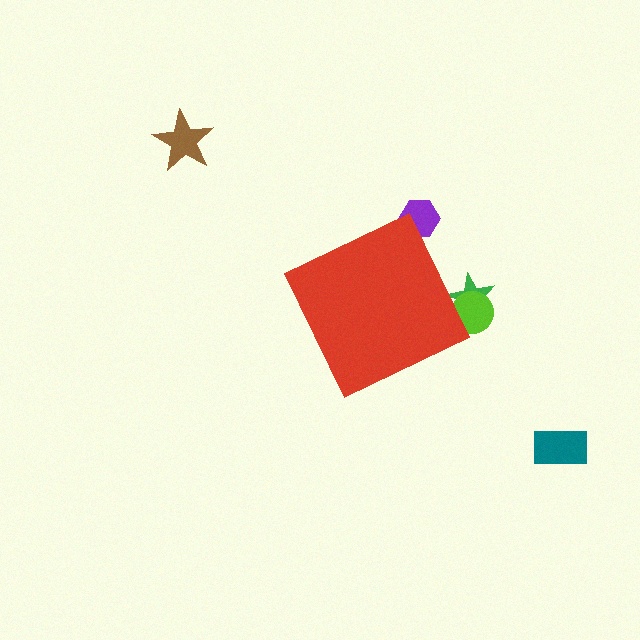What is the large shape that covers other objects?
A red diamond.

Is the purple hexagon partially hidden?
Yes, the purple hexagon is partially hidden behind the red diamond.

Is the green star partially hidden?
Yes, the green star is partially hidden behind the red diamond.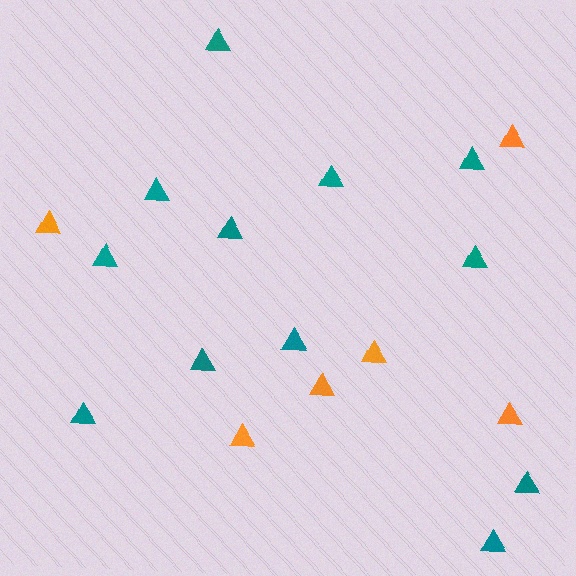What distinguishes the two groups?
There are 2 groups: one group of teal triangles (12) and one group of orange triangles (6).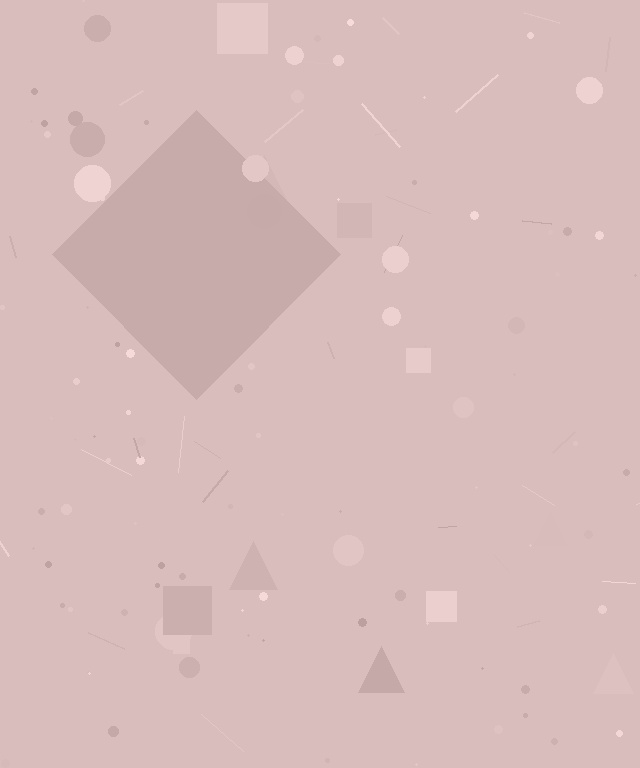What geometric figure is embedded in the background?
A diamond is embedded in the background.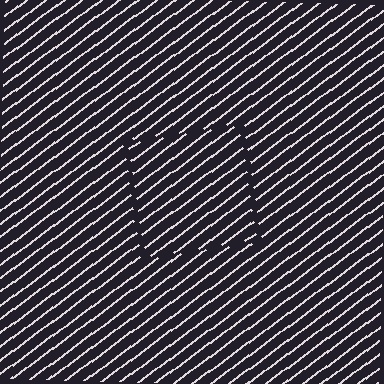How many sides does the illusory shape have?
4 sides — the line-ends trace a square.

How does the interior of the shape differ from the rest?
The interior of the shape contains the same grating, shifted by half a period — the contour is defined by the phase discontinuity where line-ends from the inner and outer gratings abut.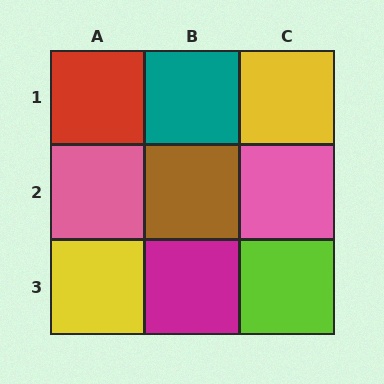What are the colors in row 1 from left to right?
Red, teal, yellow.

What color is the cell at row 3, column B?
Magenta.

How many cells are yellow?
2 cells are yellow.